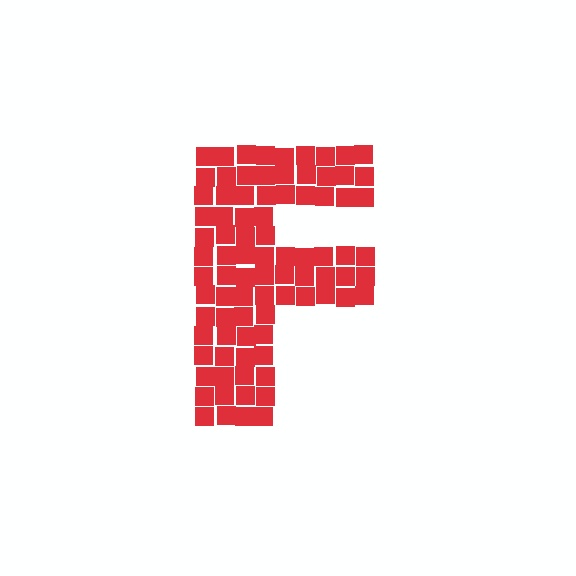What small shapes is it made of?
It is made of small squares.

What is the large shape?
The large shape is the letter F.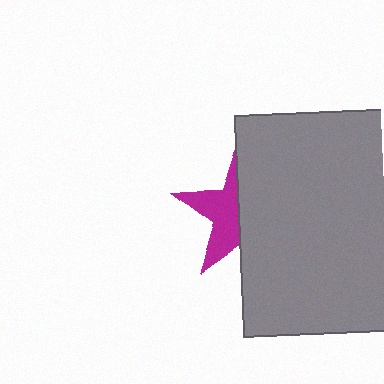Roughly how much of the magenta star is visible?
About half of it is visible (roughly 45%).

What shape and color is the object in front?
The object in front is a gray rectangle.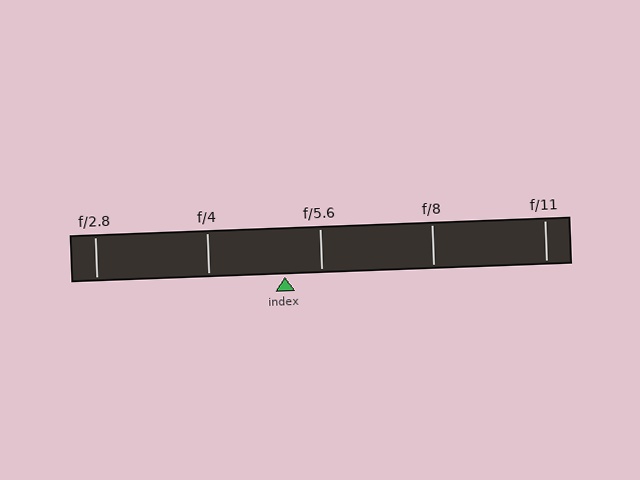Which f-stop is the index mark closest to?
The index mark is closest to f/5.6.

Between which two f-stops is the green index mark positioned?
The index mark is between f/4 and f/5.6.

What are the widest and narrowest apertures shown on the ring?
The widest aperture shown is f/2.8 and the narrowest is f/11.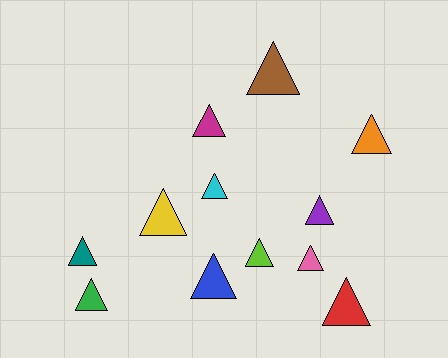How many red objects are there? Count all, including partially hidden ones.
There is 1 red object.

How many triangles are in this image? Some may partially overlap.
There are 12 triangles.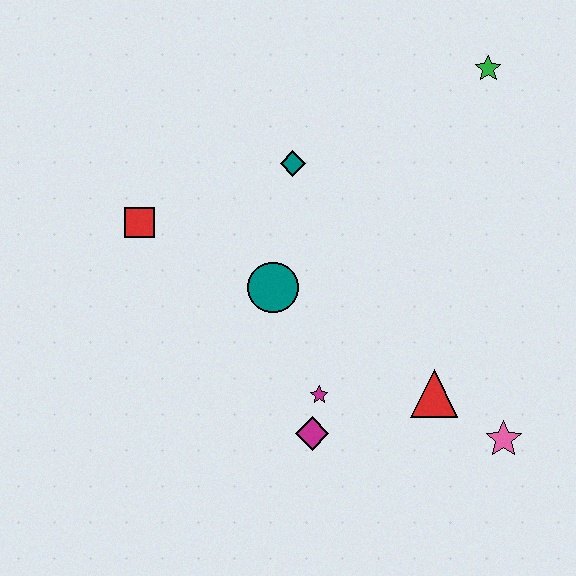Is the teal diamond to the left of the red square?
No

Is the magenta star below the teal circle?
Yes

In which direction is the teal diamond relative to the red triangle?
The teal diamond is above the red triangle.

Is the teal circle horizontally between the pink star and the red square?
Yes